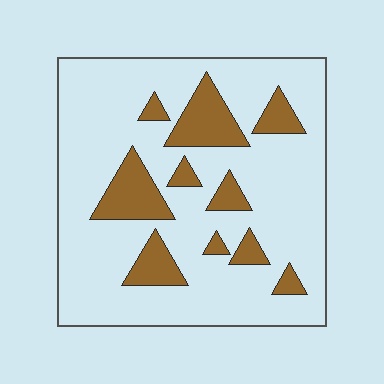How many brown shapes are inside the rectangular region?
10.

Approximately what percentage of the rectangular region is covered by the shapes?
Approximately 20%.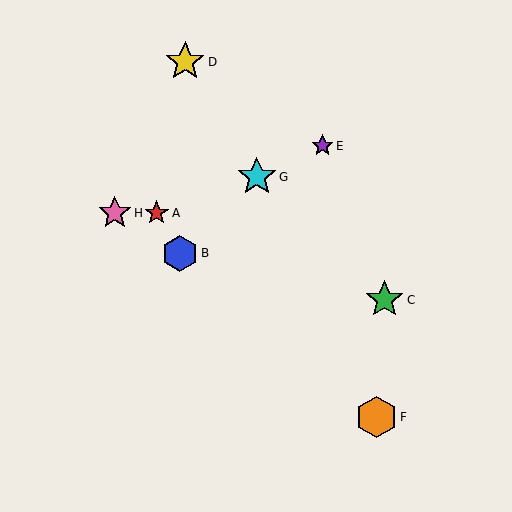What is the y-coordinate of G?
Object G is at y≈177.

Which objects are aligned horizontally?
Objects A, H are aligned horizontally.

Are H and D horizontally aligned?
No, H is at y≈213 and D is at y≈62.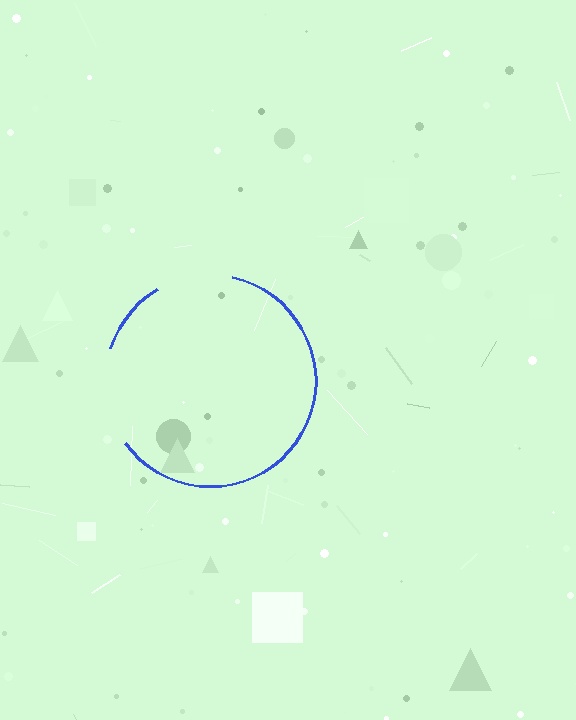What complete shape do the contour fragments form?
The contour fragments form a circle.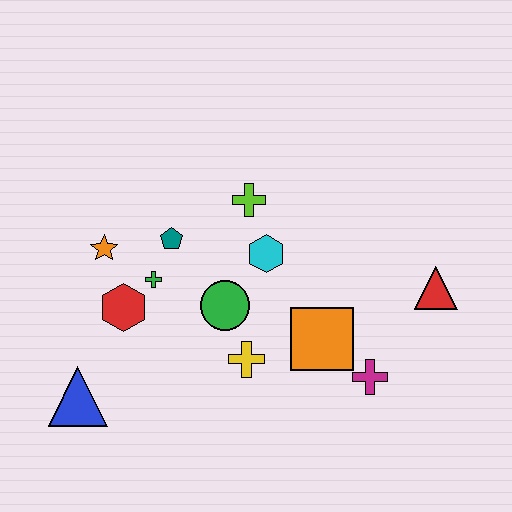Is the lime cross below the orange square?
No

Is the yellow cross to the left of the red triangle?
Yes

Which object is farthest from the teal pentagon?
The red triangle is farthest from the teal pentagon.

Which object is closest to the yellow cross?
The green circle is closest to the yellow cross.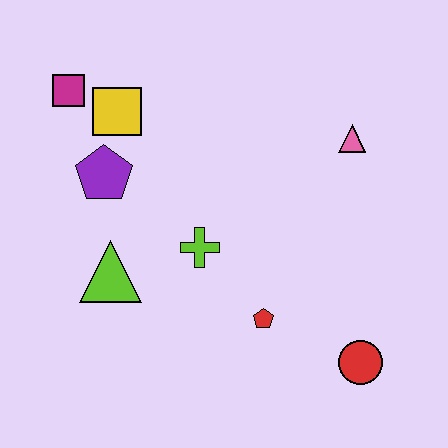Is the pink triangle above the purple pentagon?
Yes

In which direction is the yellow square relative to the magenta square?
The yellow square is to the right of the magenta square.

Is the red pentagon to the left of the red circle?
Yes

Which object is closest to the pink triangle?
The lime cross is closest to the pink triangle.